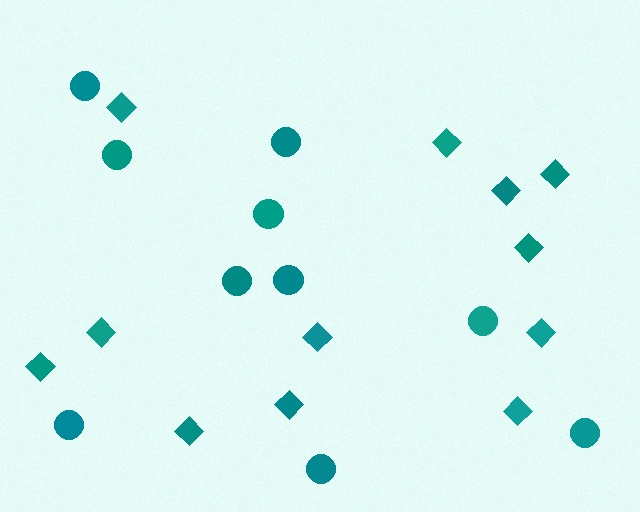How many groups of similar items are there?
There are 2 groups: one group of diamonds (12) and one group of circles (10).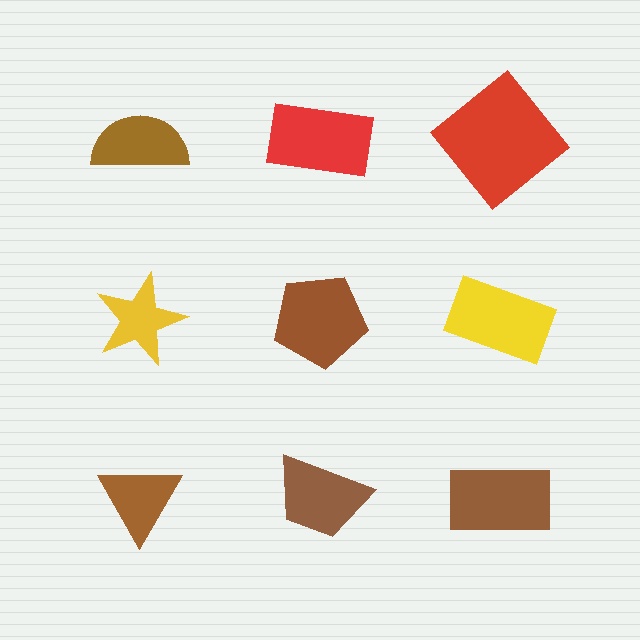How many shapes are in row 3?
3 shapes.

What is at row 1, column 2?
A red rectangle.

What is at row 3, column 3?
A brown rectangle.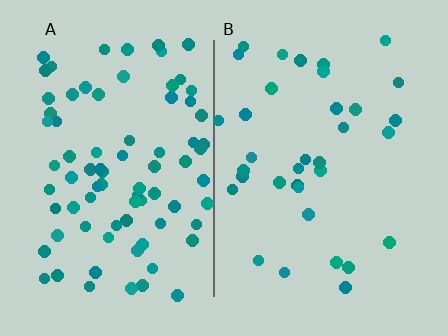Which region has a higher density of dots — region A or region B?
A (the left).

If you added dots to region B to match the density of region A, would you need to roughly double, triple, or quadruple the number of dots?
Approximately double.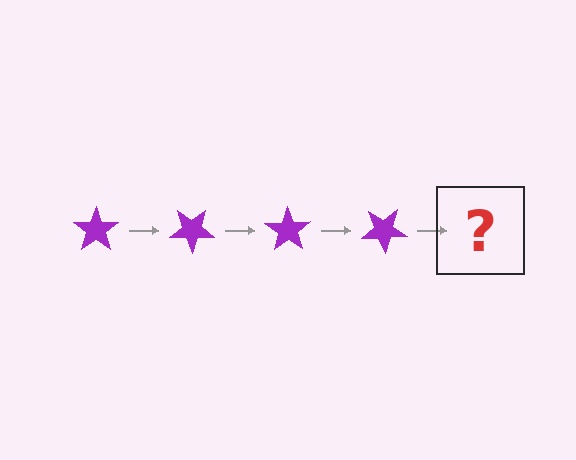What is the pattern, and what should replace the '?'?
The pattern is that the star rotates 35 degrees each step. The '?' should be a purple star rotated 140 degrees.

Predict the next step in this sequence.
The next step is a purple star rotated 140 degrees.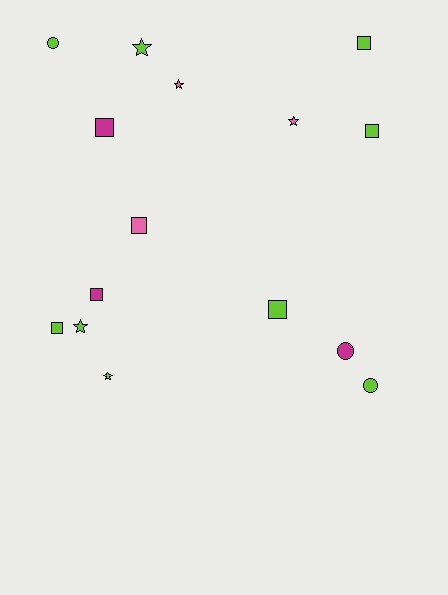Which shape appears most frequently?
Square, with 7 objects.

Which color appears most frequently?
Lime, with 9 objects.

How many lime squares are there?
There are 4 lime squares.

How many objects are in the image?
There are 15 objects.